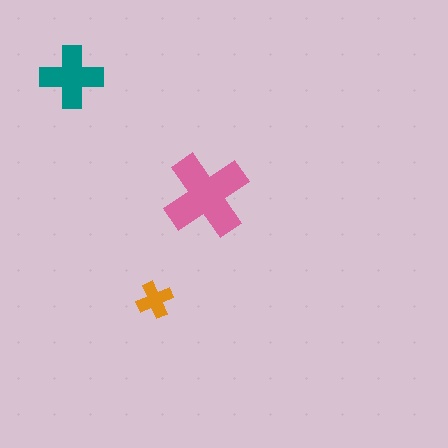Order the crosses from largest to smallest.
the pink one, the teal one, the orange one.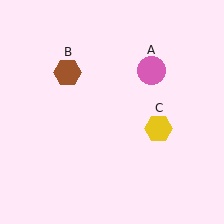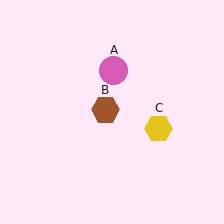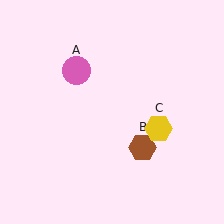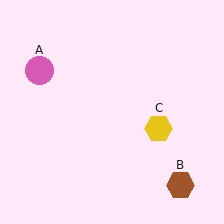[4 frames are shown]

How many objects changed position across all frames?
2 objects changed position: pink circle (object A), brown hexagon (object B).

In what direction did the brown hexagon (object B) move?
The brown hexagon (object B) moved down and to the right.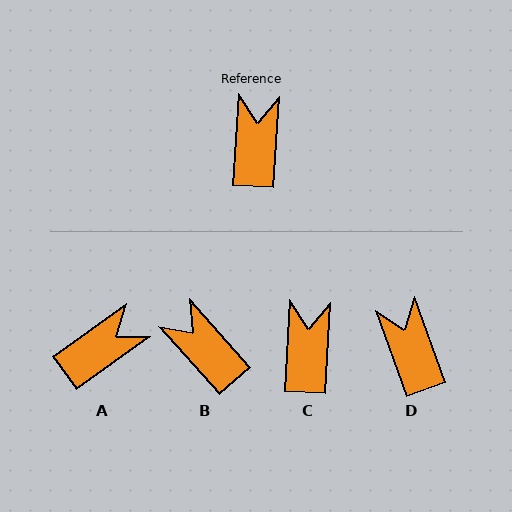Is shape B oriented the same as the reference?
No, it is off by about 45 degrees.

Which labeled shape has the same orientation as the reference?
C.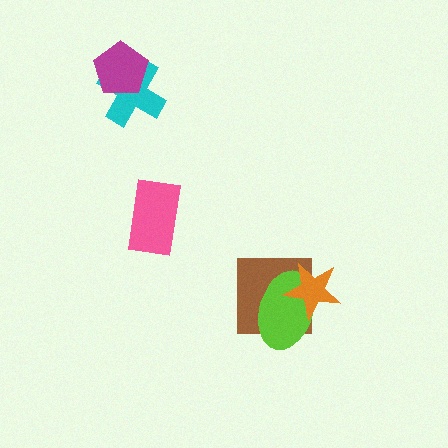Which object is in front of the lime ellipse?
The orange star is in front of the lime ellipse.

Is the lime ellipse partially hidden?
Yes, it is partially covered by another shape.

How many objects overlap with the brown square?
2 objects overlap with the brown square.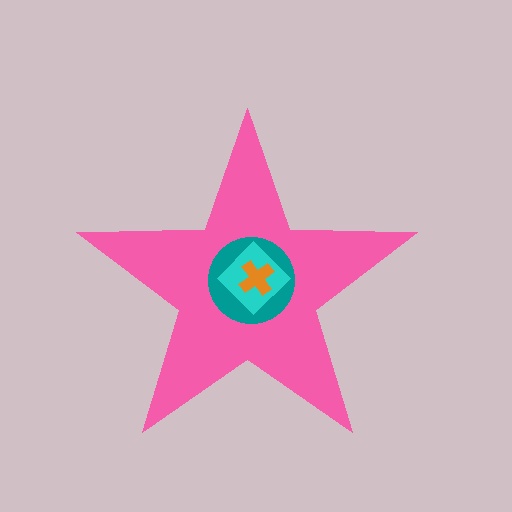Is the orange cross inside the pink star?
Yes.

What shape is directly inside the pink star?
The teal circle.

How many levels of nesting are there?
4.